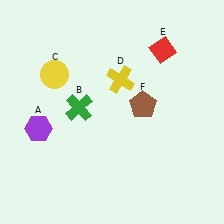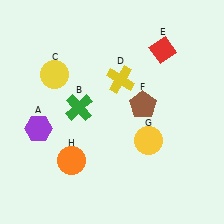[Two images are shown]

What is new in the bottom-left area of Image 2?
An orange circle (H) was added in the bottom-left area of Image 2.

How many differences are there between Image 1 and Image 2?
There are 2 differences between the two images.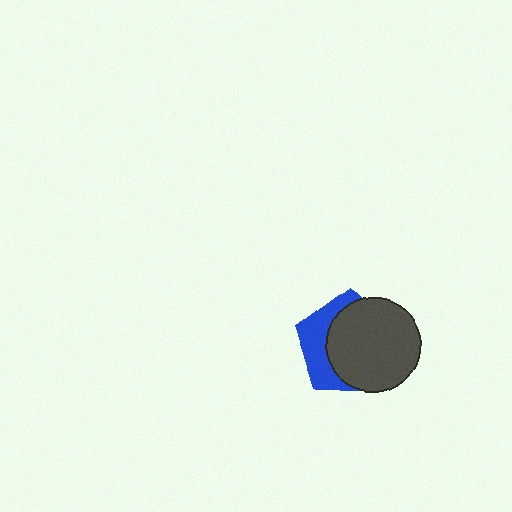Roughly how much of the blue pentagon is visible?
A small part of it is visible (roughly 35%).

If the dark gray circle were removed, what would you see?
You would see the complete blue pentagon.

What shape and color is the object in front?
The object in front is a dark gray circle.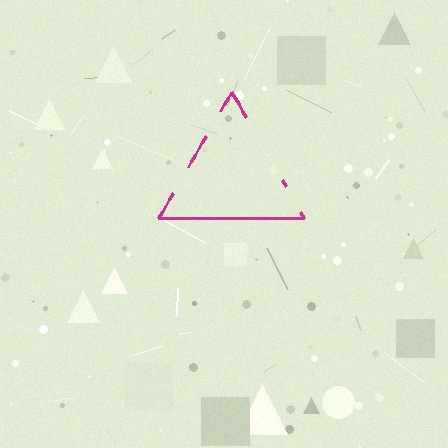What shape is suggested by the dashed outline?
The dashed outline suggests a triangle.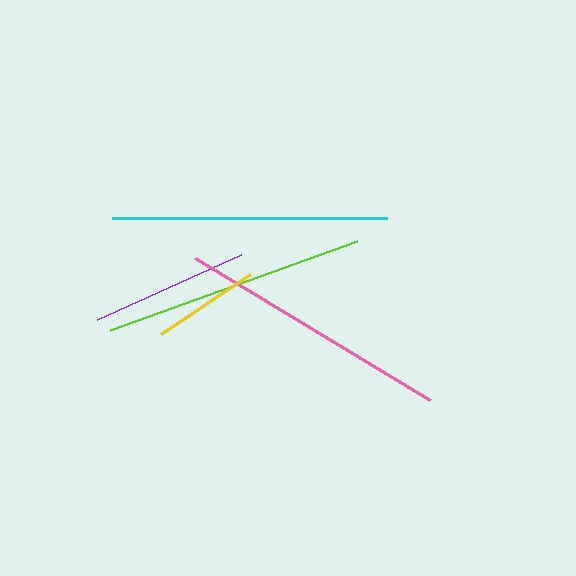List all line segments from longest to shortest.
From longest to shortest: pink, cyan, lime, purple, yellow.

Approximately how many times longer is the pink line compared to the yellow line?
The pink line is approximately 2.6 times the length of the yellow line.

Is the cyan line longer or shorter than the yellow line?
The cyan line is longer than the yellow line.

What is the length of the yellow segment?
The yellow segment is approximately 107 pixels long.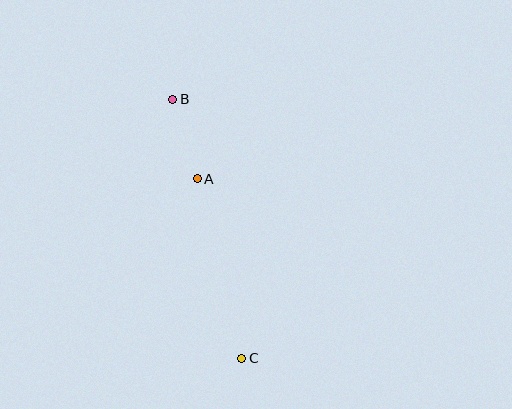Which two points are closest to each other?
Points A and B are closest to each other.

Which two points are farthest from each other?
Points B and C are farthest from each other.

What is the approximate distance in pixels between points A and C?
The distance between A and C is approximately 185 pixels.